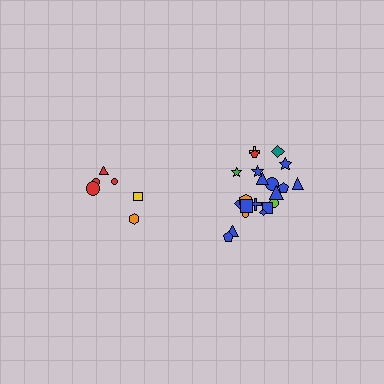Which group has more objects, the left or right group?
The right group.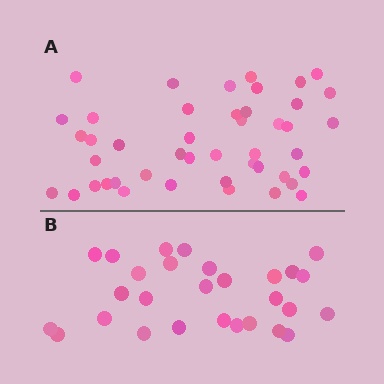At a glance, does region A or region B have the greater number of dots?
Region A (the top region) has more dots.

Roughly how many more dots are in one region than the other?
Region A has approximately 15 more dots than region B.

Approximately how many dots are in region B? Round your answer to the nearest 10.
About 30 dots. (The exact count is 28, which rounds to 30.)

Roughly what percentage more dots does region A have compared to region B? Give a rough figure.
About 60% more.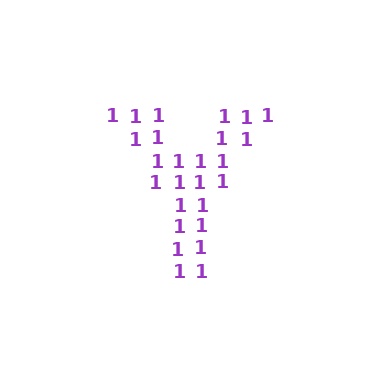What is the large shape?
The large shape is the letter Y.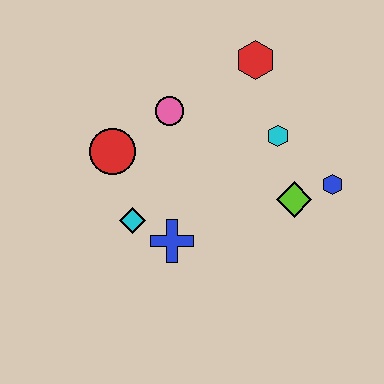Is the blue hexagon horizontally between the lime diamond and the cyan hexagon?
No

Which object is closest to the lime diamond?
The blue hexagon is closest to the lime diamond.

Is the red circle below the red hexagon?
Yes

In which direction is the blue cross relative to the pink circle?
The blue cross is below the pink circle.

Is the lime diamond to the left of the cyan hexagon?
No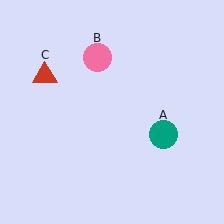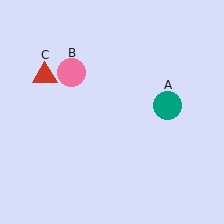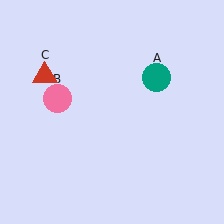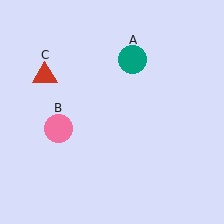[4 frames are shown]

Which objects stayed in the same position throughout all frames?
Red triangle (object C) remained stationary.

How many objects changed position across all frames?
2 objects changed position: teal circle (object A), pink circle (object B).